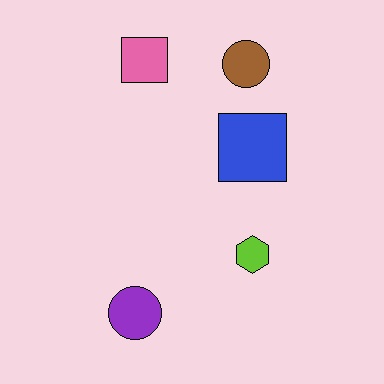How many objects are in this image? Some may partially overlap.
There are 5 objects.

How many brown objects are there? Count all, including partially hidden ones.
There is 1 brown object.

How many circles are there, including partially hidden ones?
There are 2 circles.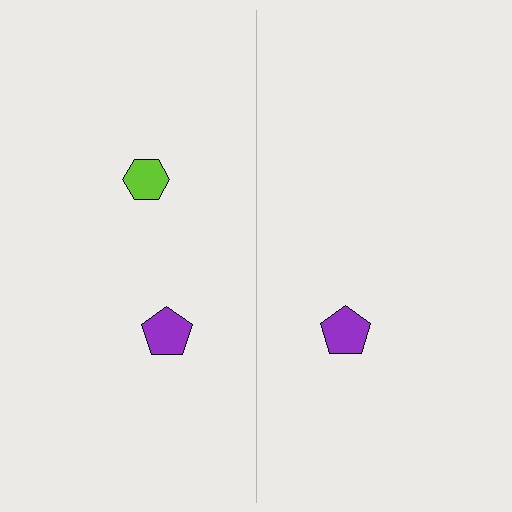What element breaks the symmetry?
A lime hexagon is missing from the right side.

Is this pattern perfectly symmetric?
No, the pattern is not perfectly symmetric. A lime hexagon is missing from the right side.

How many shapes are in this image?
There are 3 shapes in this image.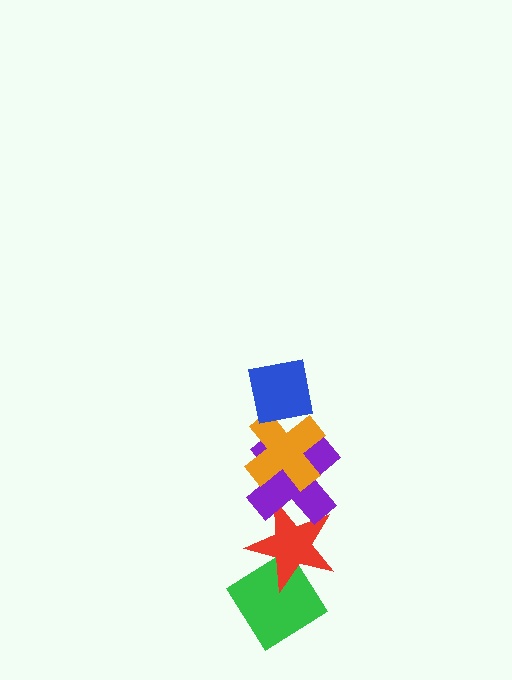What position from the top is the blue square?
The blue square is 1st from the top.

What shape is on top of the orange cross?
The blue square is on top of the orange cross.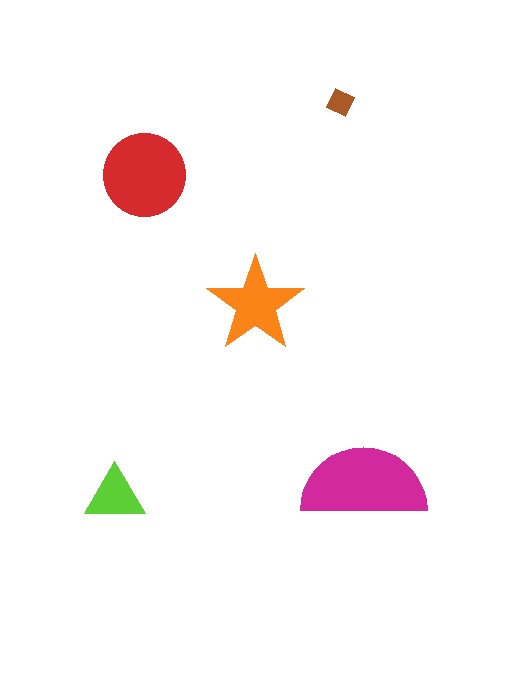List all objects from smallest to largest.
The brown diamond, the lime triangle, the orange star, the red circle, the magenta semicircle.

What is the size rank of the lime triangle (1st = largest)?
4th.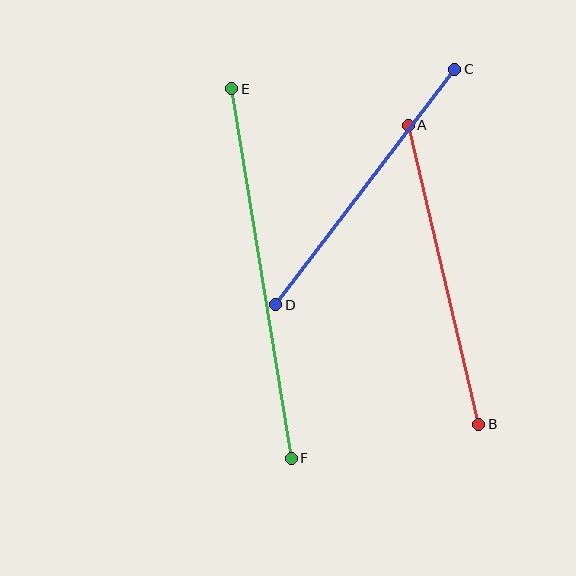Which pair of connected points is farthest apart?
Points E and F are farthest apart.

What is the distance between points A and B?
The distance is approximately 307 pixels.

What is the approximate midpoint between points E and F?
The midpoint is at approximately (261, 273) pixels.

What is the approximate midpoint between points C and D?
The midpoint is at approximately (365, 187) pixels.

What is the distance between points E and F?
The distance is approximately 375 pixels.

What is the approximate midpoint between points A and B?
The midpoint is at approximately (443, 275) pixels.